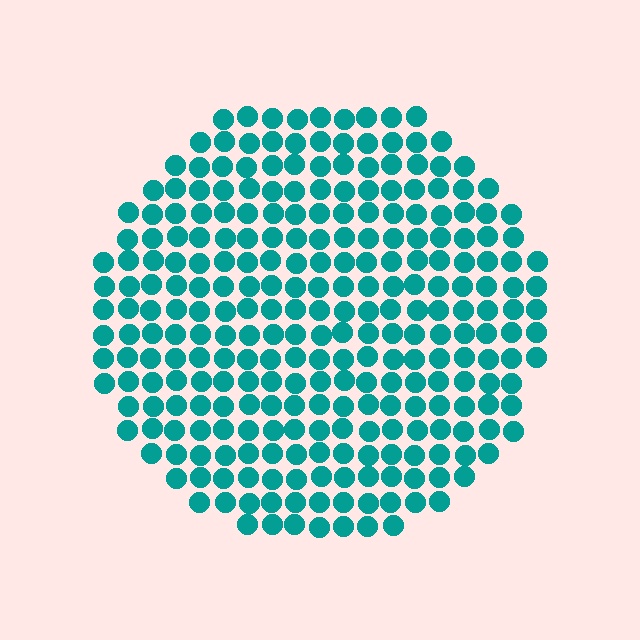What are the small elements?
The small elements are circles.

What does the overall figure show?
The overall figure shows a circle.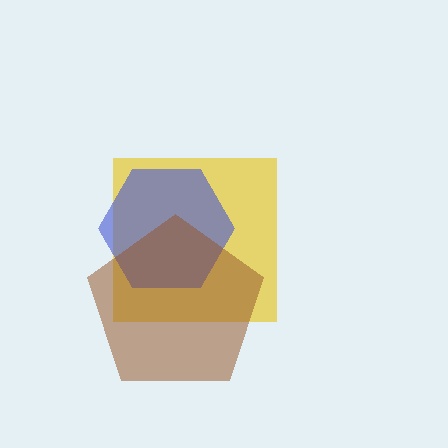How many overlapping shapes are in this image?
There are 3 overlapping shapes in the image.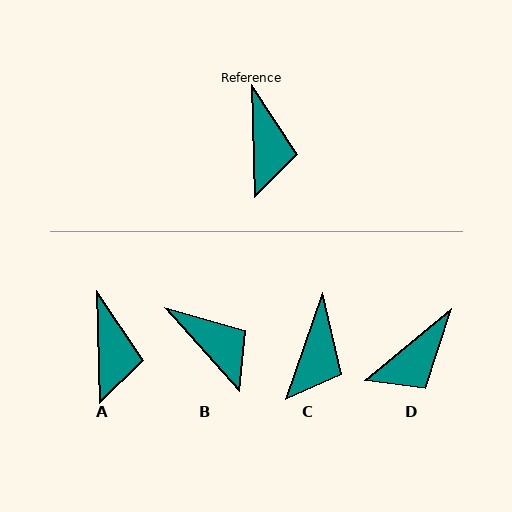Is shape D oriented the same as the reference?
No, it is off by about 52 degrees.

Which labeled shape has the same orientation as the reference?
A.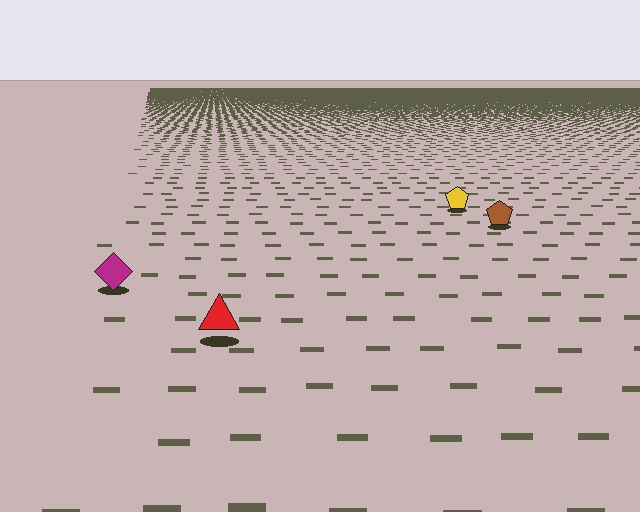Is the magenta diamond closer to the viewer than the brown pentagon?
Yes. The magenta diamond is closer — you can tell from the texture gradient: the ground texture is coarser near it.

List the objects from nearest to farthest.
From nearest to farthest: the red triangle, the magenta diamond, the brown pentagon, the yellow pentagon.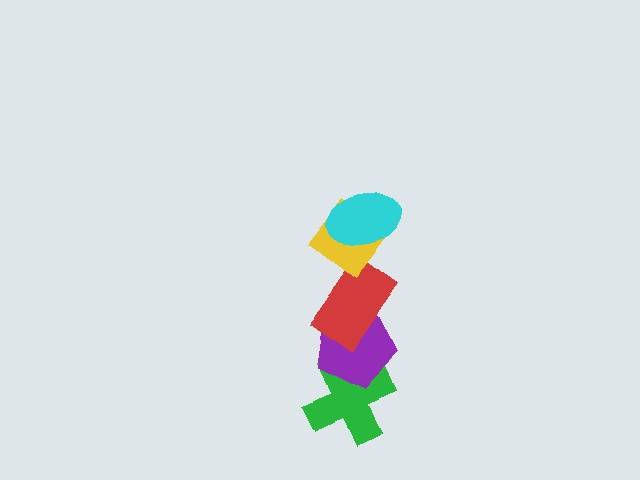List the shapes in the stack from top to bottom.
From top to bottom: the cyan ellipse, the yellow diamond, the red rectangle, the purple pentagon, the green cross.